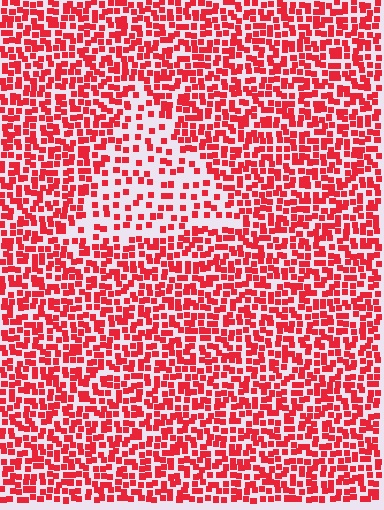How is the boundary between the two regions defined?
The boundary is defined by a change in element density (approximately 2.1x ratio). All elements are the same color, size, and shape.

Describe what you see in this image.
The image contains small red elements arranged at two different densities. A triangle-shaped region is visible where the elements are less densely packed than the surrounding area.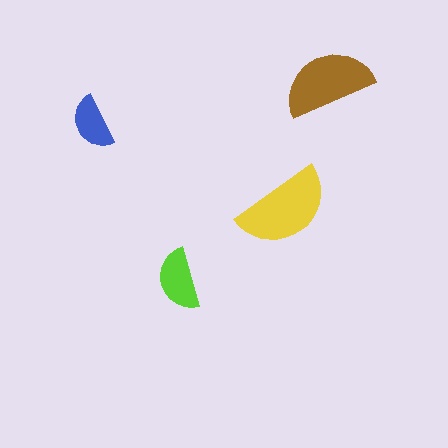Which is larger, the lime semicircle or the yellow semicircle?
The yellow one.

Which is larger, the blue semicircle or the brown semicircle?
The brown one.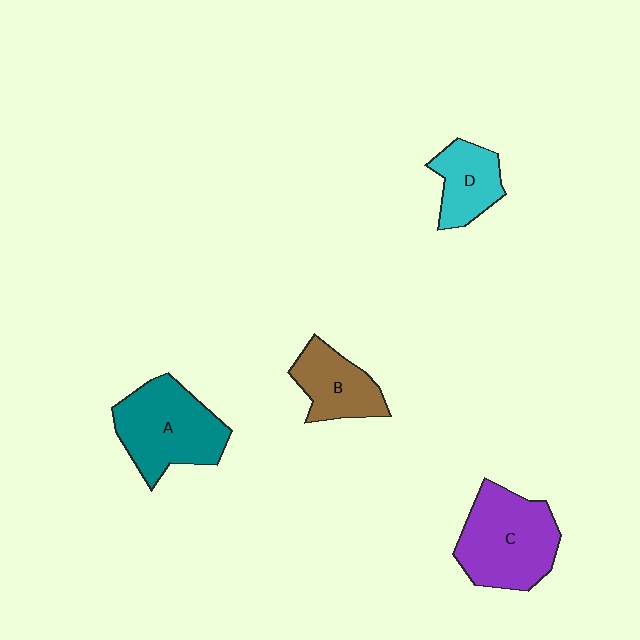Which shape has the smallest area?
Shape D (cyan).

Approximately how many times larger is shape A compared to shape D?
Approximately 1.8 times.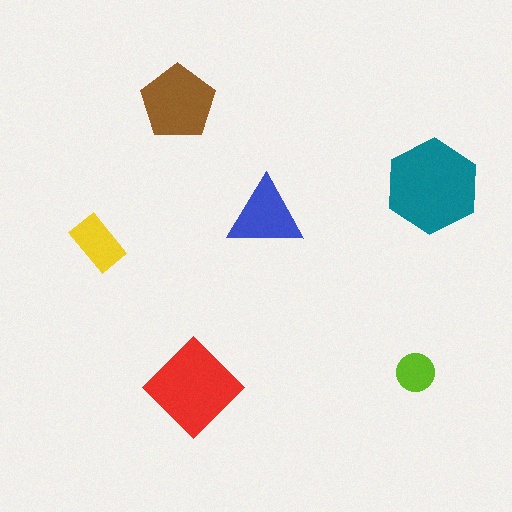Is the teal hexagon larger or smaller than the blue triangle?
Larger.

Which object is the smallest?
The lime circle.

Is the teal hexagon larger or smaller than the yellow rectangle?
Larger.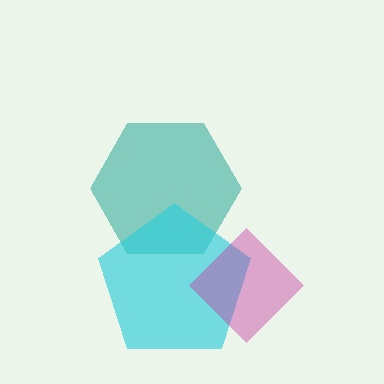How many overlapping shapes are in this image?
There are 3 overlapping shapes in the image.